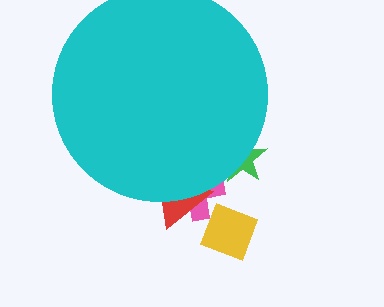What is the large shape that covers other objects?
A cyan circle.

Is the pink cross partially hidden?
Yes, the pink cross is partially hidden behind the cyan circle.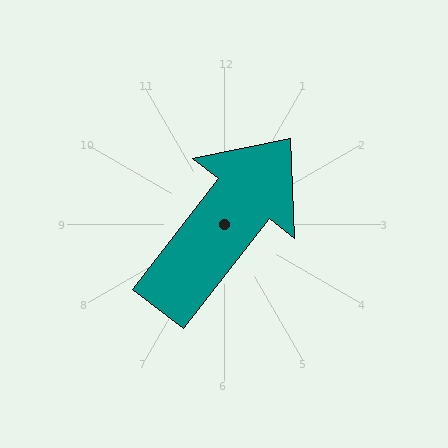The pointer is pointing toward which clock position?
Roughly 1 o'clock.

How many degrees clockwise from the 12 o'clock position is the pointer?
Approximately 38 degrees.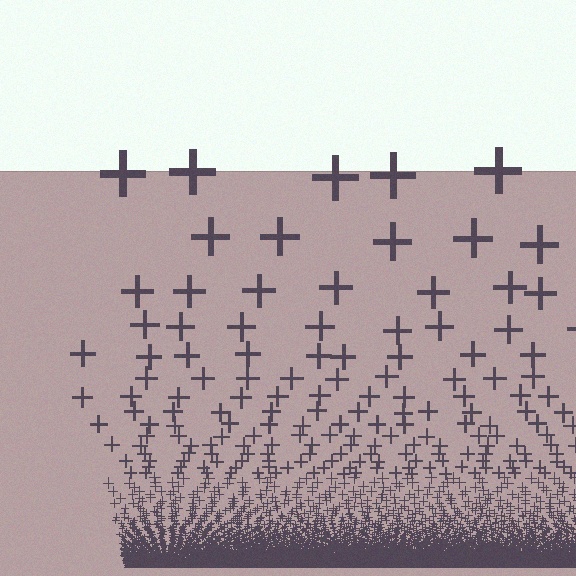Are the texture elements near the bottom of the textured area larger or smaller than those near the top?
Smaller. The gradient is inverted — elements near the bottom are smaller and denser.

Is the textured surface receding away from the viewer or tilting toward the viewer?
The surface appears to tilt toward the viewer. Texture elements get larger and sparser toward the top.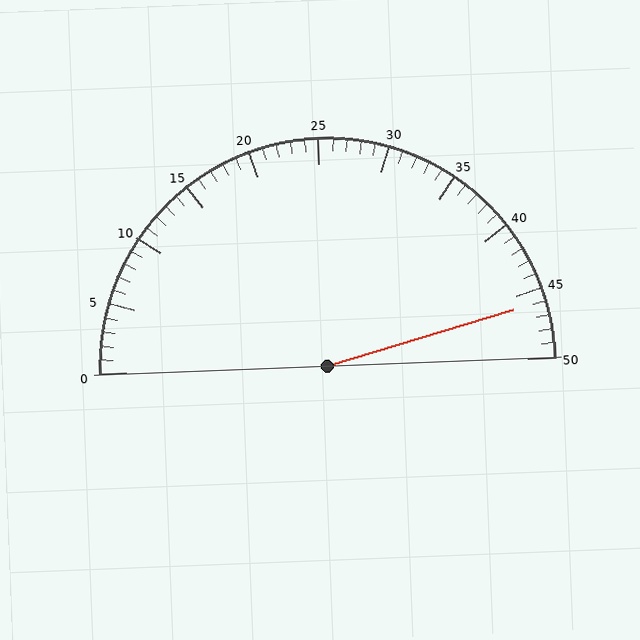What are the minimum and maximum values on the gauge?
The gauge ranges from 0 to 50.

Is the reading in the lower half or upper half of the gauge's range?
The reading is in the upper half of the range (0 to 50).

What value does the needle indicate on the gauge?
The needle indicates approximately 46.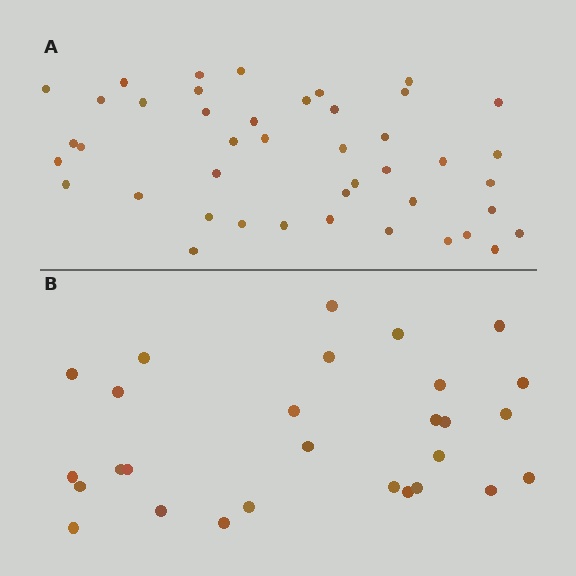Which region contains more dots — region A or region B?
Region A (the top region) has more dots.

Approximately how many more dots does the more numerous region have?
Region A has approximately 15 more dots than region B.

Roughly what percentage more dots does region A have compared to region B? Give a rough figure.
About 55% more.